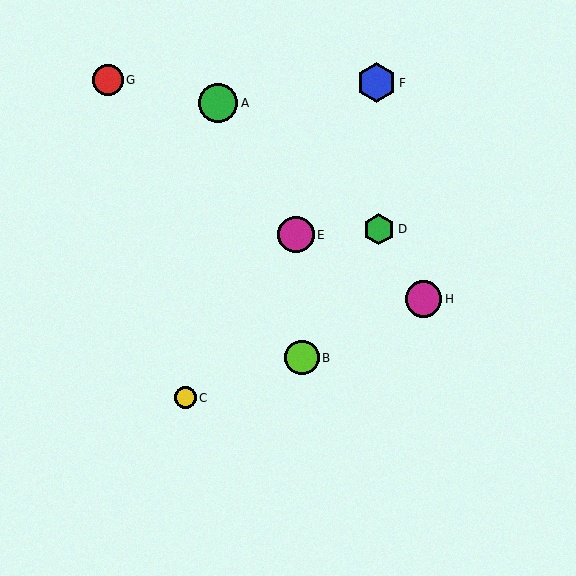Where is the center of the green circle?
The center of the green circle is at (218, 103).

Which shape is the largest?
The blue hexagon (labeled F) is the largest.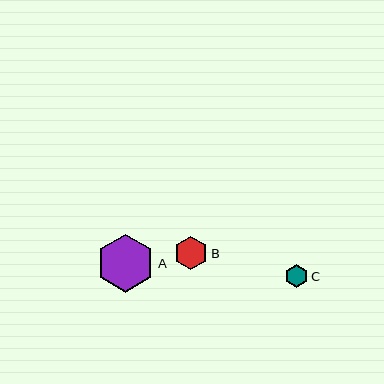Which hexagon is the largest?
Hexagon A is the largest with a size of approximately 58 pixels.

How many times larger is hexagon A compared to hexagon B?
Hexagon A is approximately 1.7 times the size of hexagon B.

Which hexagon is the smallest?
Hexagon C is the smallest with a size of approximately 23 pixels.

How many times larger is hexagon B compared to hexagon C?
Hexagon B is approximately 1.4 times the size of hexagon C.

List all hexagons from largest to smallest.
From largest to smallest: A, B, C.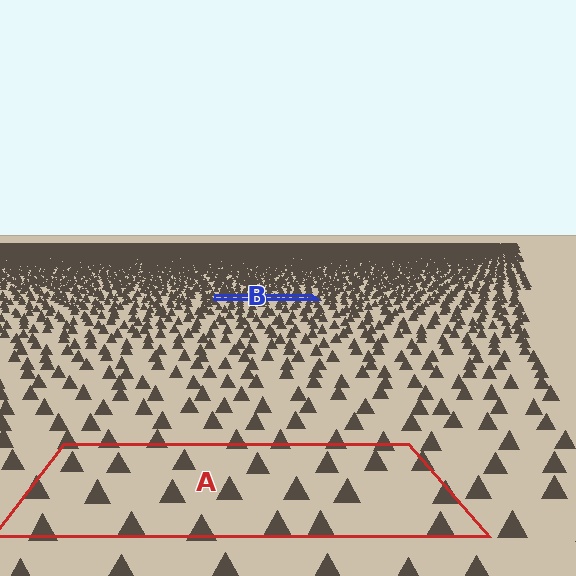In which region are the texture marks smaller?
The texture marks are smaller in region B, because it is farther away.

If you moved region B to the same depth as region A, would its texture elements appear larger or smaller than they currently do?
They would appear larger. At a closer depth, the same texture elements are projected at a bigger on-screen size.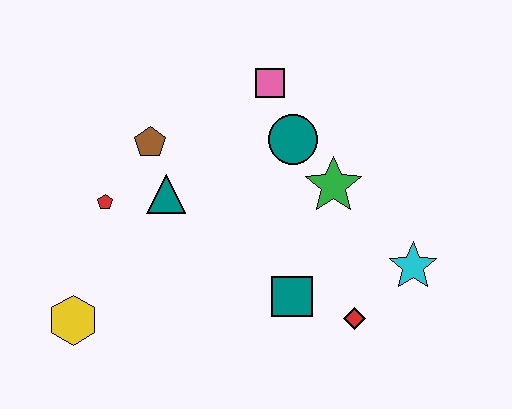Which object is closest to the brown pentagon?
The teal triangle is closest to the brown pentagon.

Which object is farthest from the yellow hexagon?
The cyan star is farthest from the yellow hexagon.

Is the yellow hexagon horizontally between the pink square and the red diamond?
No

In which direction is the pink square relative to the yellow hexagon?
The pink square is above the yellow hexagon.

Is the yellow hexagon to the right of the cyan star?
No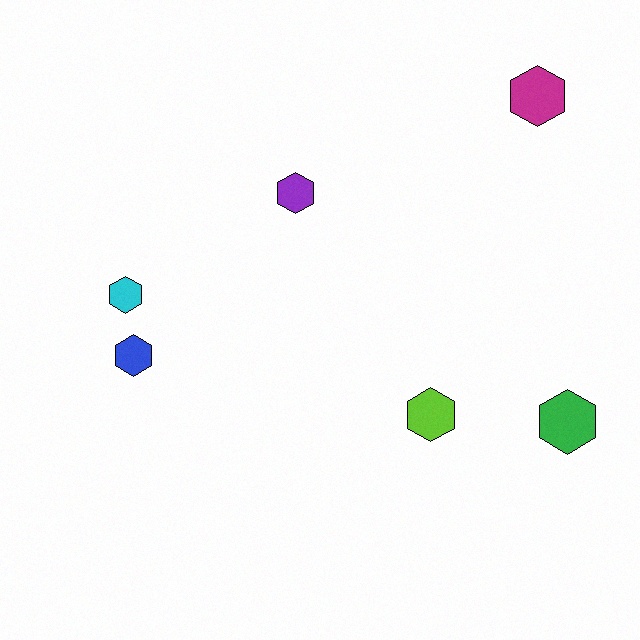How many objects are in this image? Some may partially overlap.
There are 6 objects.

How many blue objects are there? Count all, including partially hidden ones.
There is 1 blue object.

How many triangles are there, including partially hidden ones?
There are no triangles.